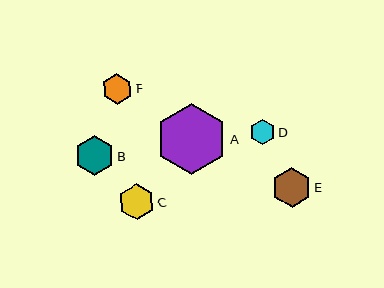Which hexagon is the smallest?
Hexagon D is the smallest with a size of approximately 25 pixels.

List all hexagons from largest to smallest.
From largest to smallest: A, E, B, C, F, D.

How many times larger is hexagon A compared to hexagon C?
Hexagon A is approximately 2.0 times the size of hexagon C.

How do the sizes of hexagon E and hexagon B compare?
Hexagon E and hexagon B are approximately the same size.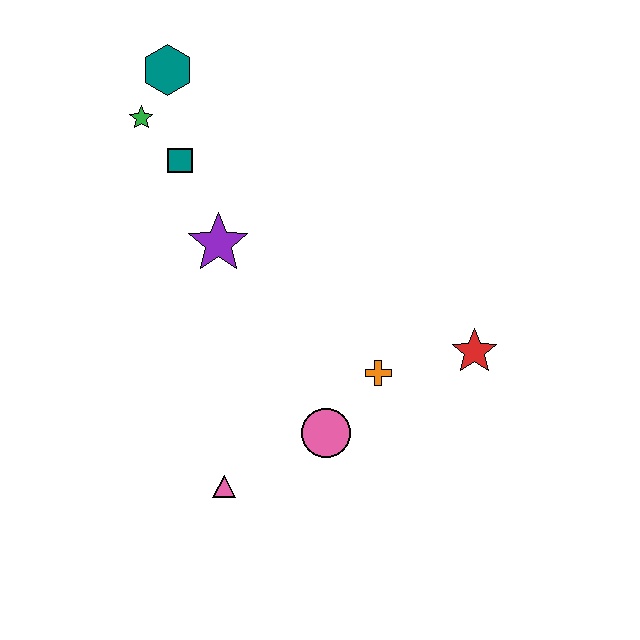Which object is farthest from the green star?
The red star is farthest from the green star.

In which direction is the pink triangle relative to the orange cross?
The pink triangle is to the left of the orange cross.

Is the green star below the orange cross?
No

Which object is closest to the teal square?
The green star is closest to the teal square.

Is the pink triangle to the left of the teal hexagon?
No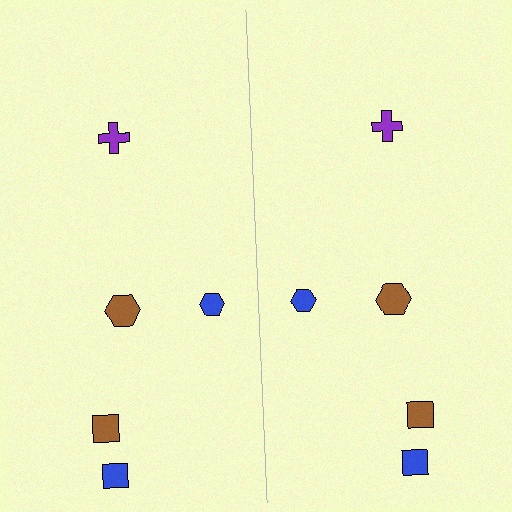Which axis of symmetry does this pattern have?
The pattern has a vertical axis of symmetry running through the center of the image.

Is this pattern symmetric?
Yes, this pattern has bilateral (reflection) symmetry.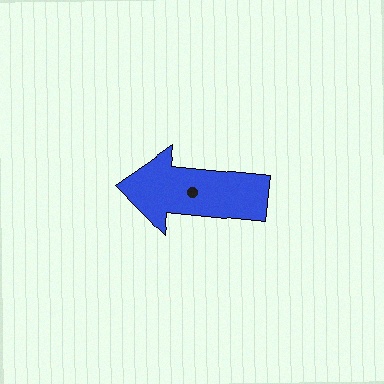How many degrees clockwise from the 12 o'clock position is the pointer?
Approximately 276 degrees.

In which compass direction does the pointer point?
West.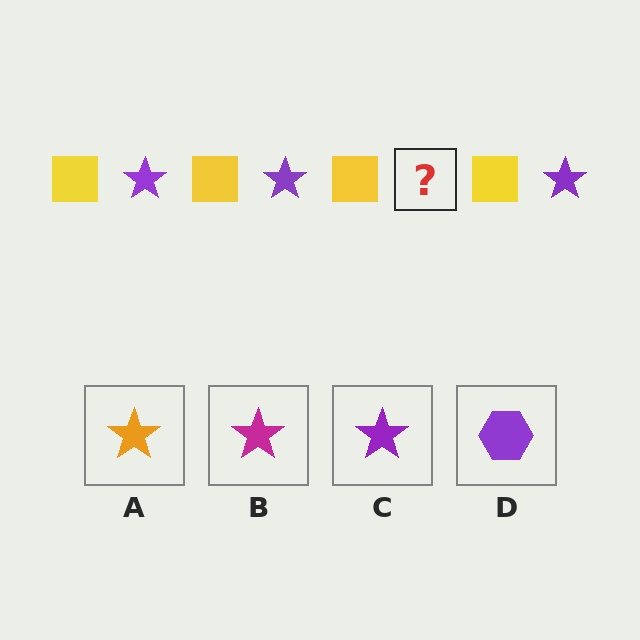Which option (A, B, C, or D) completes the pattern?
C.